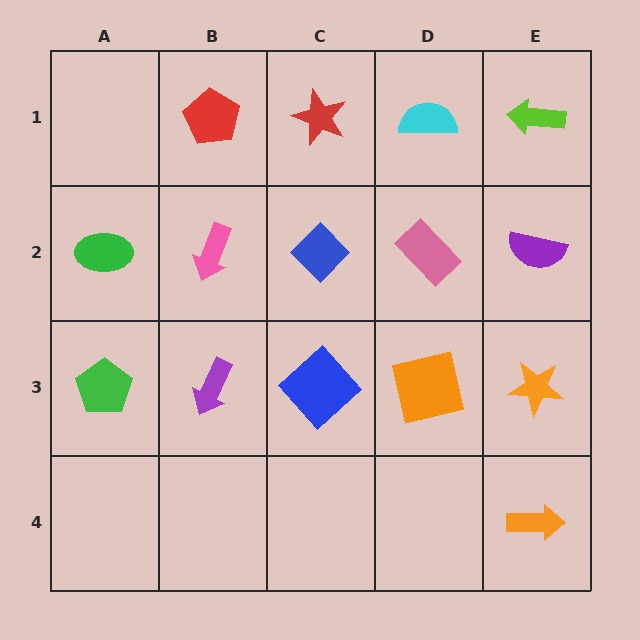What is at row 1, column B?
A red pentagon.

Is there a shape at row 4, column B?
No, that cell is empty.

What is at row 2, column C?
A blue diamond.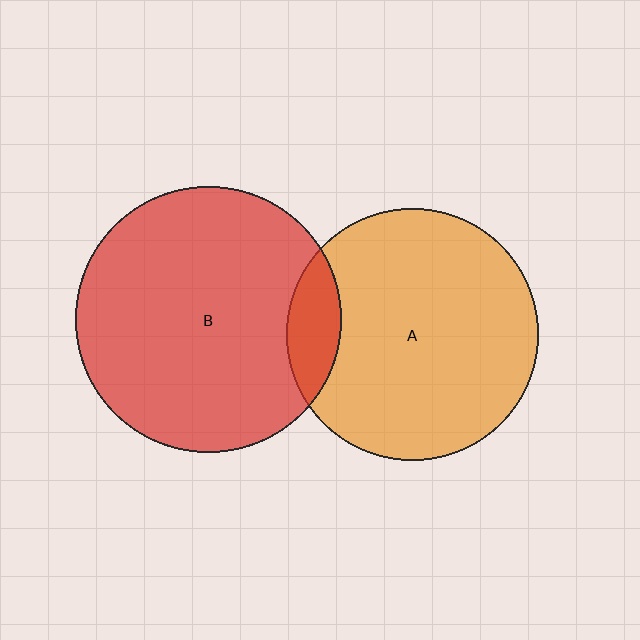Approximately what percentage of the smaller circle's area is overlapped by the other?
Approximately 10%.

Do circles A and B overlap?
Yes.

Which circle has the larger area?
Circle B (red).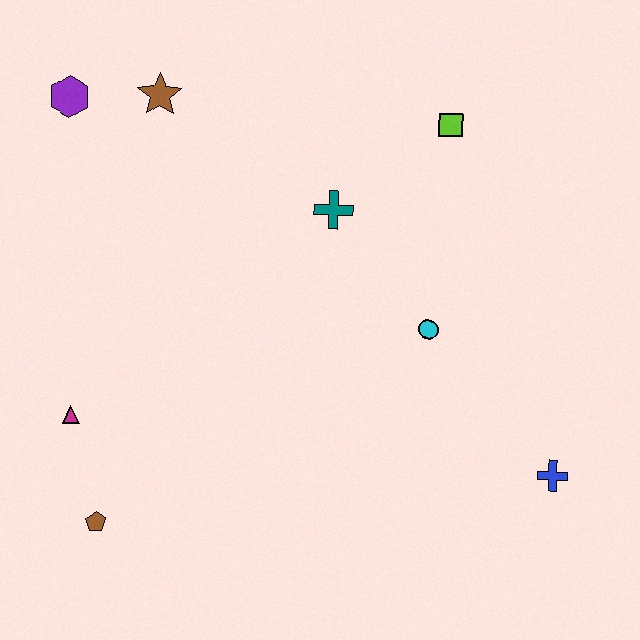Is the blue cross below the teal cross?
Yes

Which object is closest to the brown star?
The purple hexagon is closest to the brown star.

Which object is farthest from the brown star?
The blue cross is farthest from the brown star.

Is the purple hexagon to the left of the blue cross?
Yes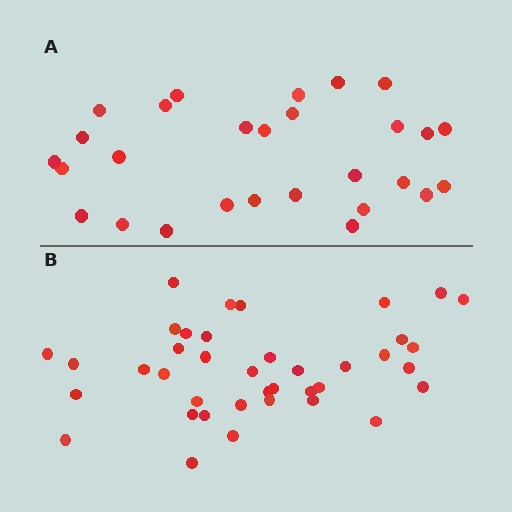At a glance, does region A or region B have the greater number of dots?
Region B (the bottom region) has more dots.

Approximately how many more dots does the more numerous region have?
Region B has roughly 12 or so more dots than region A.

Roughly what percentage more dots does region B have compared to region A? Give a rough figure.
About 40% more.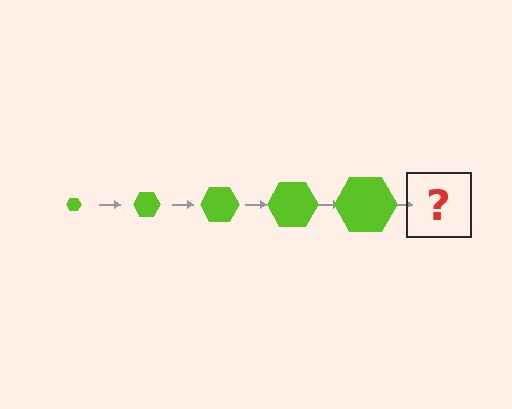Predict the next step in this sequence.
The next step is a lime hexagon, larger than the previous one.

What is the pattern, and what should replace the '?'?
The pattern is that the hexagon gets progressively larger each step. The '?' should be a lime hexagon, larger than the previous one.